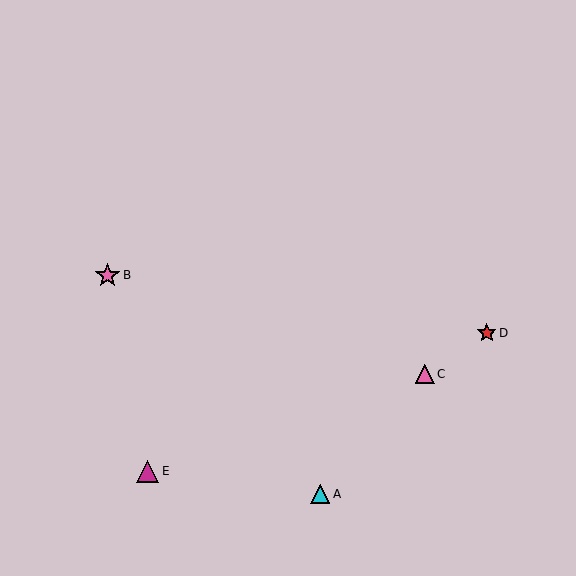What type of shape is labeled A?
Shape A is a cyan triangle.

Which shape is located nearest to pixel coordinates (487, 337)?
The red star (labeled D) at (487, 333) is nearest to that location.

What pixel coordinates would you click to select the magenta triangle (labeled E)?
Click at (148, 471) to select the magenta triangle E.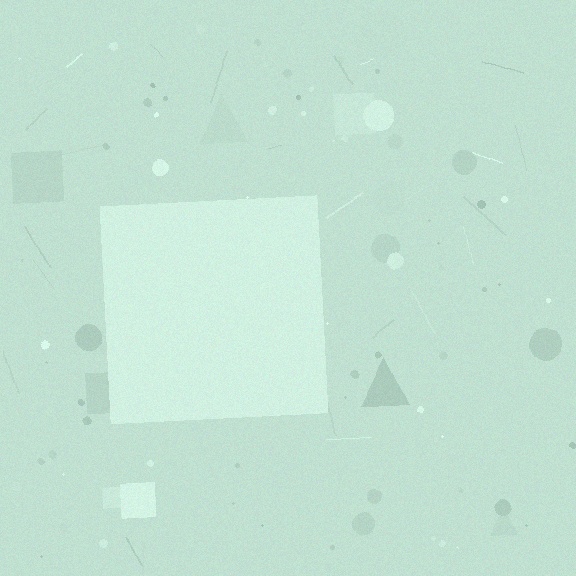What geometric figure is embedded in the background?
A square is embedded in the background.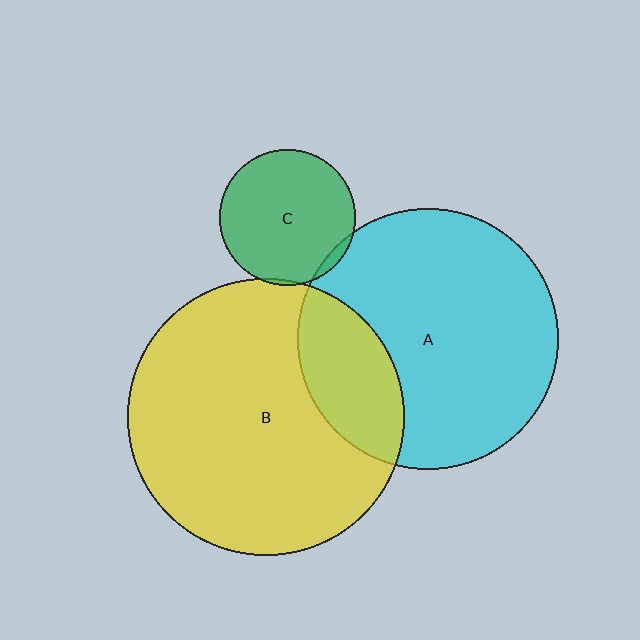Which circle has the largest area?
Circle B (yellow).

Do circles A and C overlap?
Yes.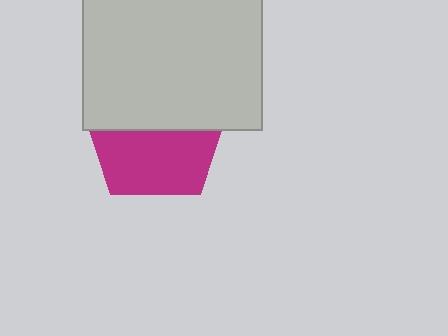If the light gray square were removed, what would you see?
You would see the complete magenta pentagon.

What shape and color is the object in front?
The object in front is a light gray square.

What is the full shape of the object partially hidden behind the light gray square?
The partially hidden object is a magenta pentagon.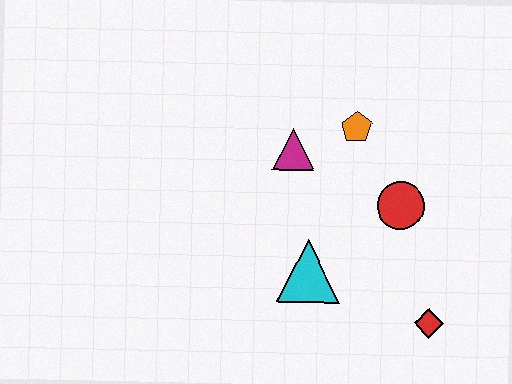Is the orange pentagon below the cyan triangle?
No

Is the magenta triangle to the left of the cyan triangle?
Yes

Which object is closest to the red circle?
The orange pentagon is closest to the red circle.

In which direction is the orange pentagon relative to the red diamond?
The orange pentagon is above the red diamond.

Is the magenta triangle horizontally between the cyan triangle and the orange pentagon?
No